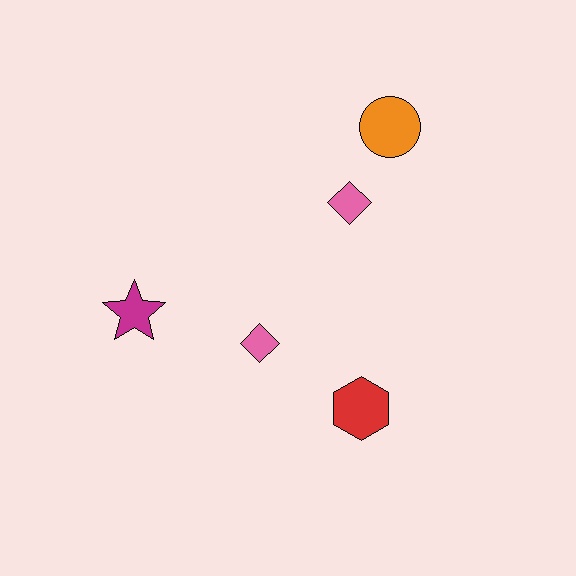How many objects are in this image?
There are 5 objects.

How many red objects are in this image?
There is 1 red object.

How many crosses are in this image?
There are no crosses.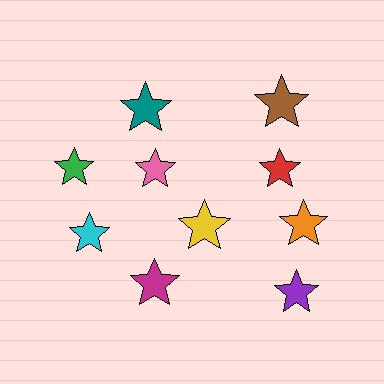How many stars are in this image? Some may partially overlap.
There are 10 stars.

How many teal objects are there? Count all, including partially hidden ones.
There is 1 teal object.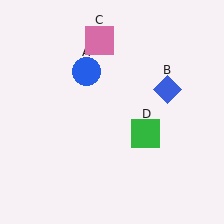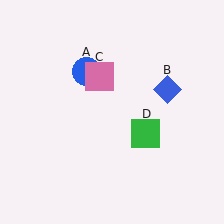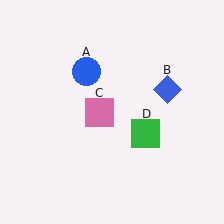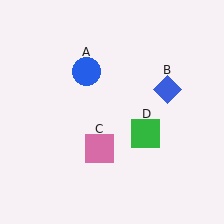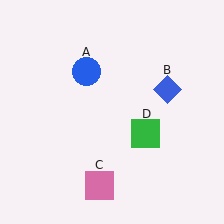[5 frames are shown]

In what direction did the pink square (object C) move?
The pink square (object C) moved down.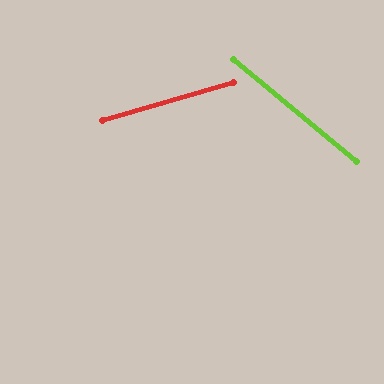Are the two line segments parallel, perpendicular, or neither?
Neither parallel nor perpendicular — they differ by about 56°.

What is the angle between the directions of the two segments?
Approximately 56 degrees.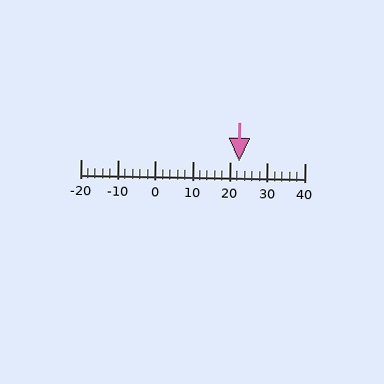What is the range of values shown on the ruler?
The ruler shows values from -20 to 40.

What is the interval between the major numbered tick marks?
The major tick marks are spaced 10 units apart.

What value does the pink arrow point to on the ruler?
The pink arrow points to approximately 22.